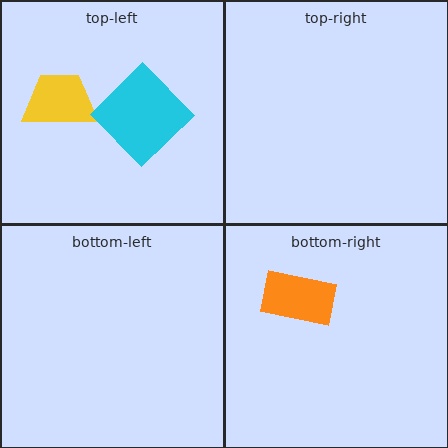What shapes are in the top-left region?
The yellow trapezoid, the cyan diamond.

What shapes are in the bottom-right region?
The orange rectangle.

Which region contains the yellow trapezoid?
The top-left region.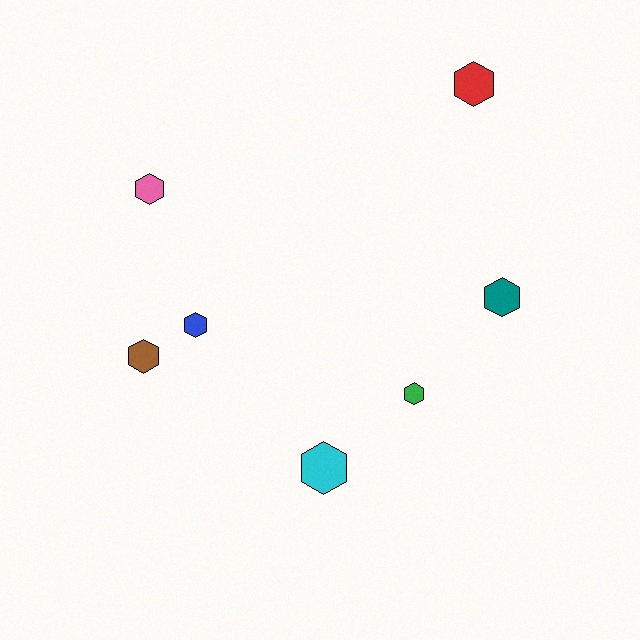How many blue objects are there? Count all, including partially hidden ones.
There is 1 blue object.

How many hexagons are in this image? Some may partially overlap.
There are 7 hexagons.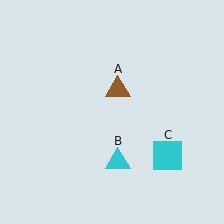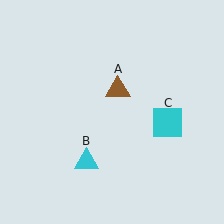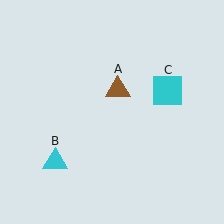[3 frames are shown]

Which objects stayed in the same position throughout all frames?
Brown triangle (object A) remained stationary.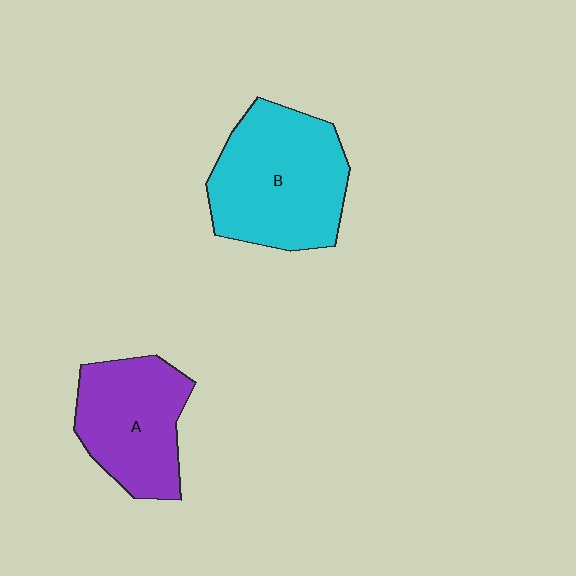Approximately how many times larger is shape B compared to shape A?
Approximately 1.3 times.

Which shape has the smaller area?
Shape A (purple).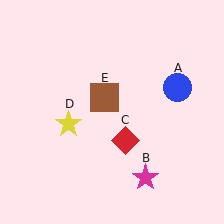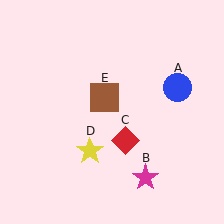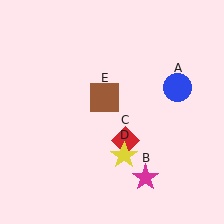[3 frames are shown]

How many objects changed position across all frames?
1 object changed position: yellow star (object D).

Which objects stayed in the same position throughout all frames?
Blue circle (object A) and magenta star (object B) and red diamond (object C) and brown square (object E) remained stationary.